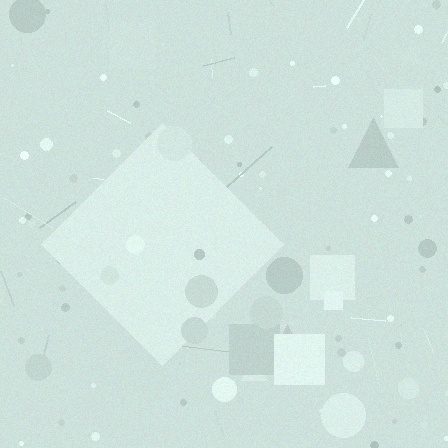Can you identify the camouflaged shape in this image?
The camouflaged shape is a diamond.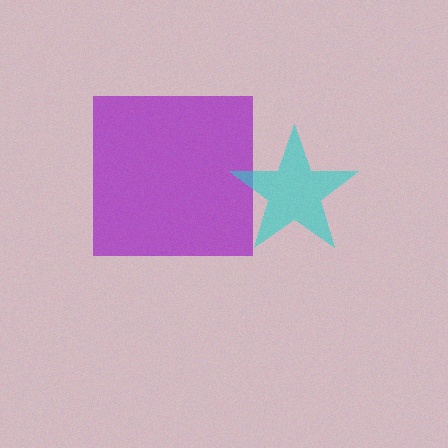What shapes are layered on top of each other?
The layered shapes are: a purple square, a cyan star.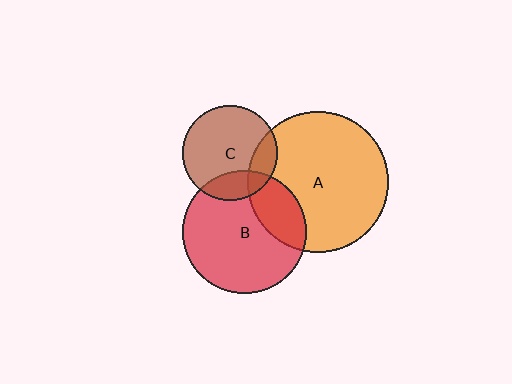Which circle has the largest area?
Circle A (orange).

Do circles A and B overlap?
Yes.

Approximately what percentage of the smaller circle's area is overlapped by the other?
Approximately 25%.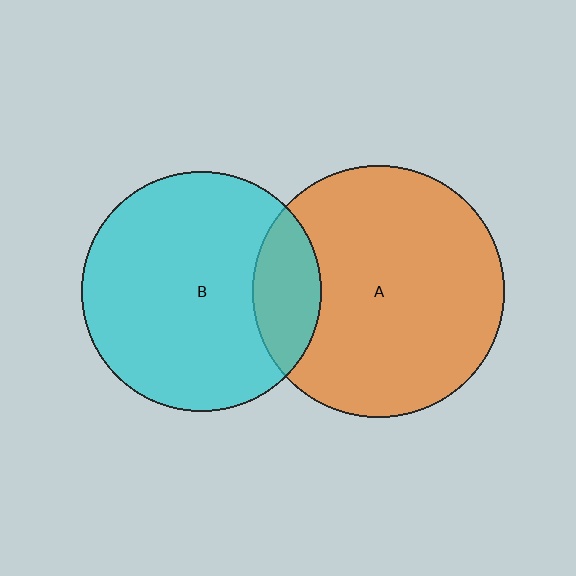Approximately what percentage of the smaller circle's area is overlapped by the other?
Approximately 20%.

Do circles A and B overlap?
Yes.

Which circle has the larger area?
Circle A (orange).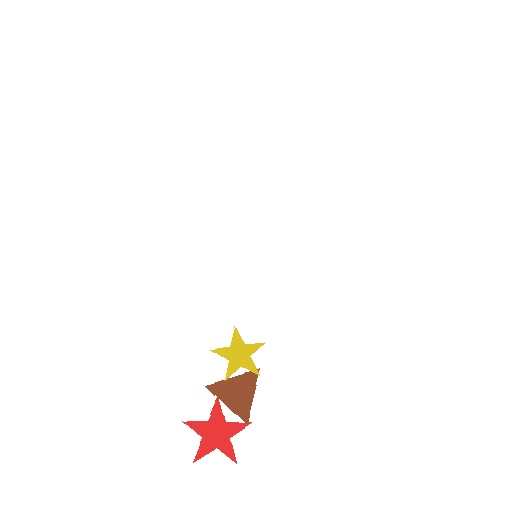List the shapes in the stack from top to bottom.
From top to bottom: the yellow star, the brown triangle, the red star.